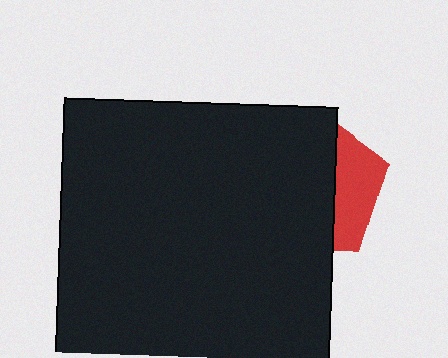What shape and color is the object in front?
The object in front is a black square.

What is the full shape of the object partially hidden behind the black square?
The partially hidden object is a red pentagon.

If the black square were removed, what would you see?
You would see the complete red pentagon.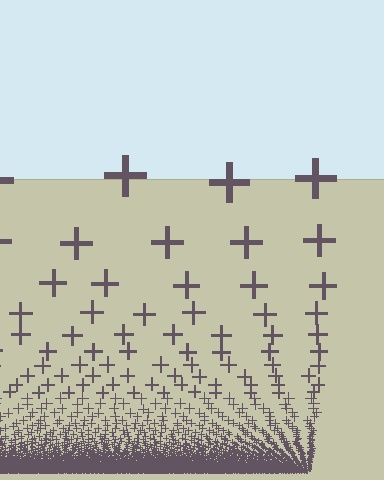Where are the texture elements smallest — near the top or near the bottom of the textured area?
Near the bottom.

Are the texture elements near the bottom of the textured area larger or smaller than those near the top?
Smaller. The gradient is inverted — elements near the bottom are smaller and denser.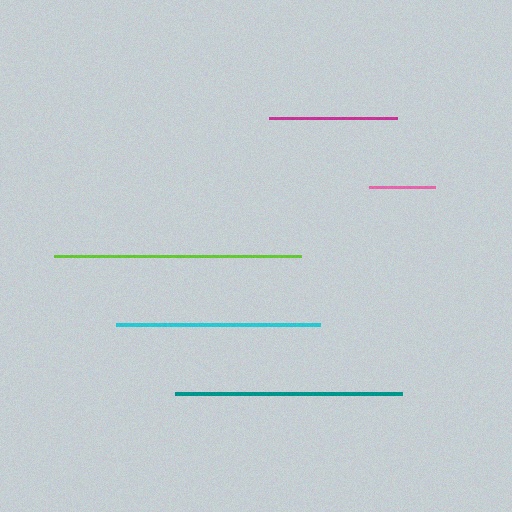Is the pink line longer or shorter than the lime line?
The lime line is longer than the pink line.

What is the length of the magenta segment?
The magenta segment is approximately 127 pixels long.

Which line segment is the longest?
The lime line is the longest at approximately 246 pixels.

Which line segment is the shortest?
The pink line is the shortest at approximately 66 pixels.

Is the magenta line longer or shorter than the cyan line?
The cyan line is longer than the magenta line.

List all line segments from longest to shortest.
From longest to shortest: lime, teal, cyan, magenta, pink.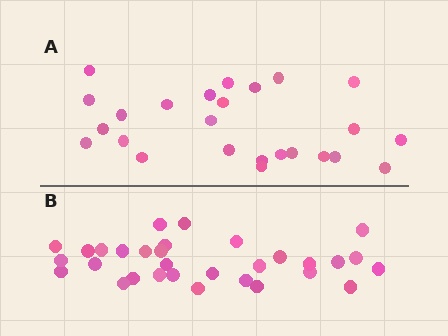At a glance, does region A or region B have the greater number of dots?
Region B (the bottom region) has more dots.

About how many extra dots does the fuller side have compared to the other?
Region B has about 6 more dots than region A.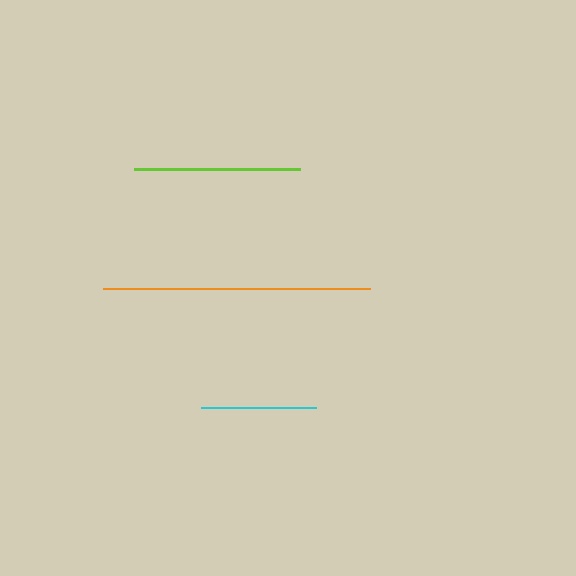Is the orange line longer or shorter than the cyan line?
The orange line is longer than the cyan line.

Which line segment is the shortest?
The cyan line is the shortest at approximately 115 pixels.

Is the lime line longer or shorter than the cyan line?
The lime line is longer than the cyan line.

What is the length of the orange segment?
The orange segment is approximately 267 pixels long.